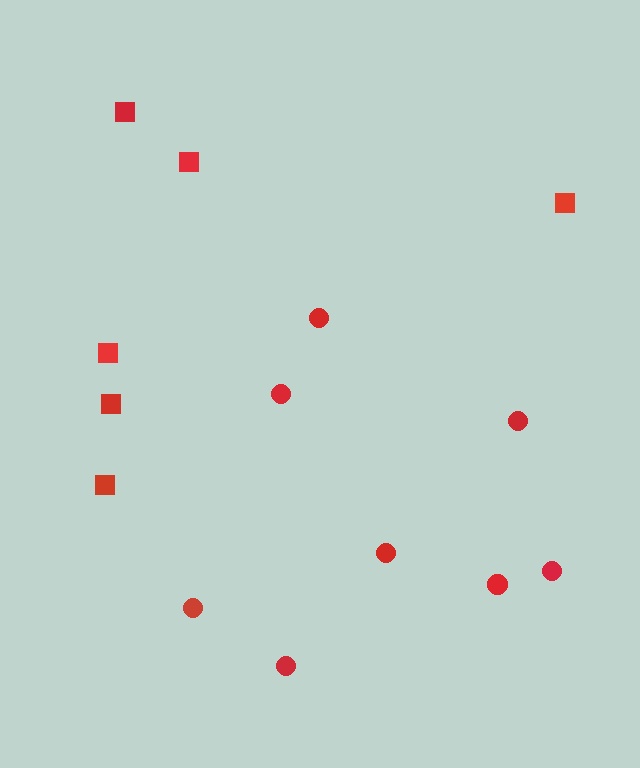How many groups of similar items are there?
There are 2 groups: one group of squares (6) and one group of circles (8).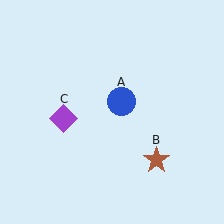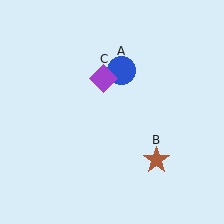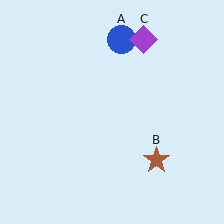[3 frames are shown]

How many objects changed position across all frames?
2 objects changed position: blue circle (object A), purple diamond (object C).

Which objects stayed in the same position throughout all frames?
Brown star (object B) remained stationary.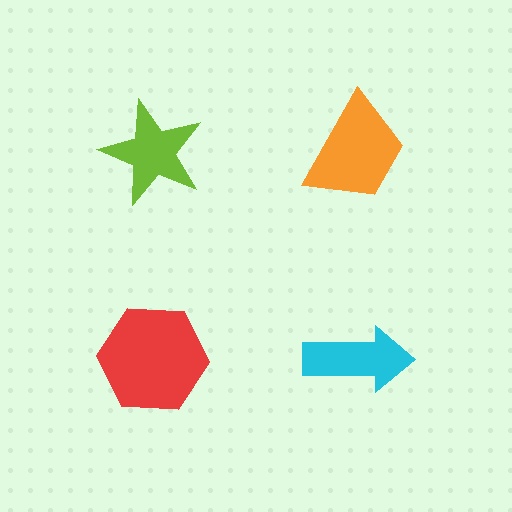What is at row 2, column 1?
A red hexagon.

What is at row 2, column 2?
A cyan arrow.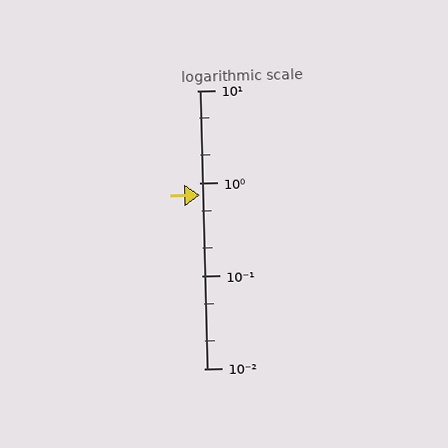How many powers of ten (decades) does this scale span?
The scale spans 3 decades, from 0.01 to 10.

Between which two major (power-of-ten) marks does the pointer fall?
The pointer is between 0.1 and 1.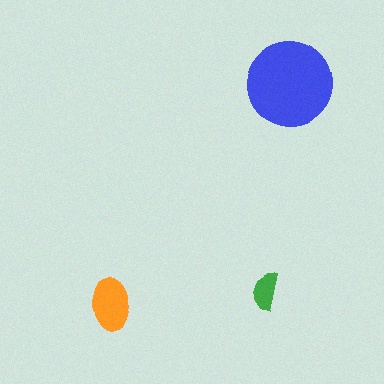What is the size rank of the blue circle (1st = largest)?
1st.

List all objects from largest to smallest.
The blue circle, the orange ellipse, the green semicircle.